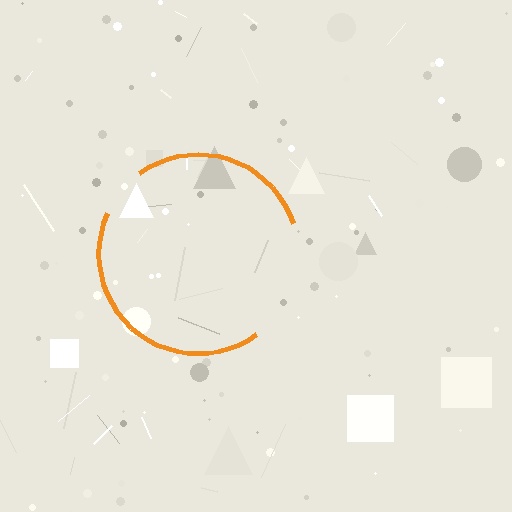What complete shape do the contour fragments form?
The contour fragments form a circle.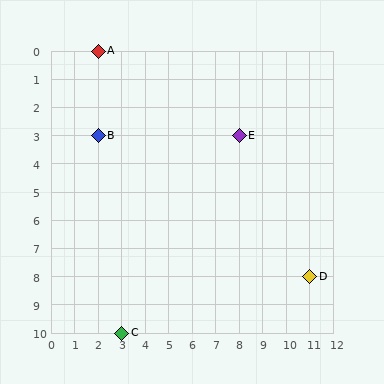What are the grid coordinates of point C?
Point C is at grid coordinates (3, 10).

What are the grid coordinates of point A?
Point A is at grid coordinates (2, 0).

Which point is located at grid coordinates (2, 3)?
Point B is at (2, 3).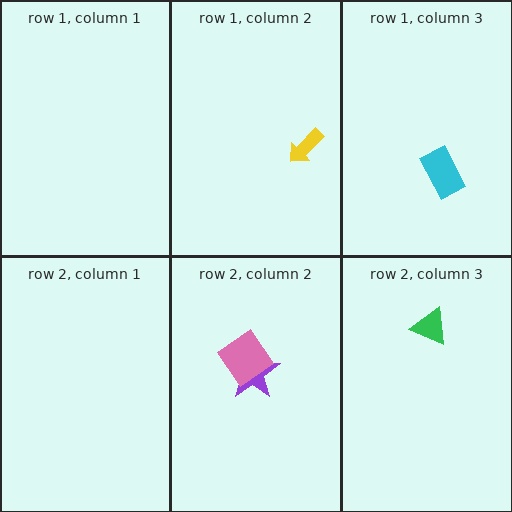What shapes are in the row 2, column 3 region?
The green triangle.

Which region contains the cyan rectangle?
The row 1, column 3 region.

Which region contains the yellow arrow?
The row 1, column 2 region.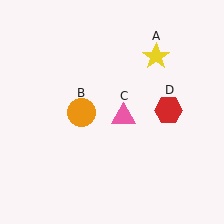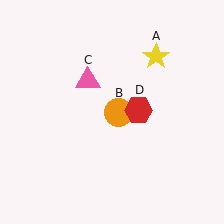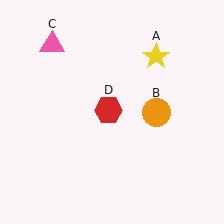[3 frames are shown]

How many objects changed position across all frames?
3 objects changed position: orange circle (object B), pink triangle (object C), red hexagon (object D).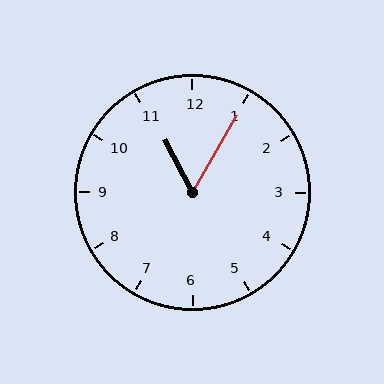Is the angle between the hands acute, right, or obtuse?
It is acute.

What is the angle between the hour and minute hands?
Approximately 58 degrees.